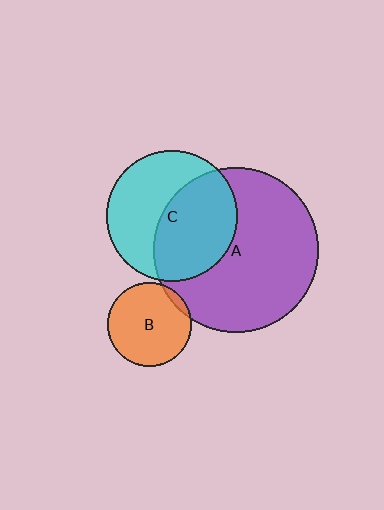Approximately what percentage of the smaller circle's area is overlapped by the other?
Approximately 5%.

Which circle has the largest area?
Circle A (purple).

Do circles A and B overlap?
Yes.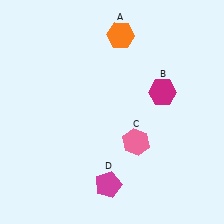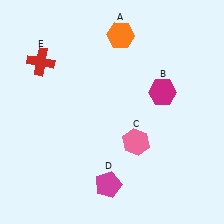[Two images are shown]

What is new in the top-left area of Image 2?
A red cross (E) was added in the top-left area of Image 2.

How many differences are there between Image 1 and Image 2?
There is 1 difference between the two images.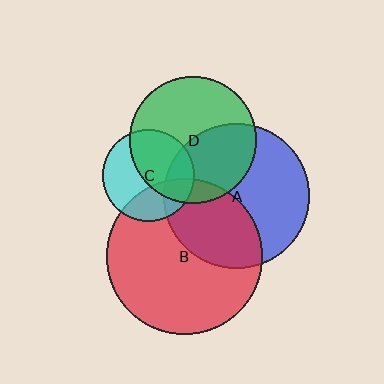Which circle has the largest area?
Circle B (red).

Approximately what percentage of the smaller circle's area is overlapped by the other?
Approximately 10%.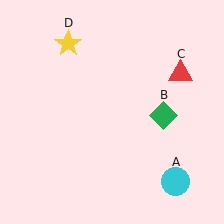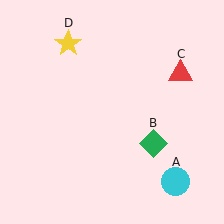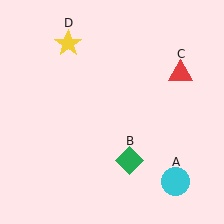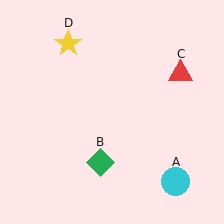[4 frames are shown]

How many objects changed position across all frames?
1 object changed position: green diamond (object B).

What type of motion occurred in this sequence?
The green diamond (object B) rotated clockwise around the center of the scene.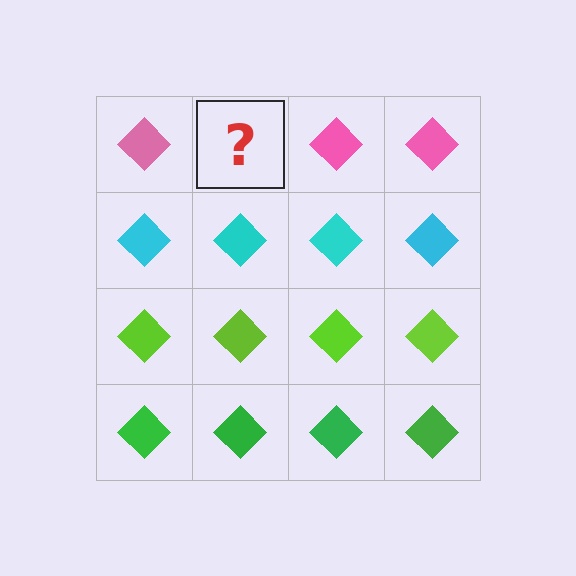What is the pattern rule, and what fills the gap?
The rule is that each row has a consistent color. The gap should be filled with a pink diamond.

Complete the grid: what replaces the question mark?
The question mark should be replaced with a pink diamond.